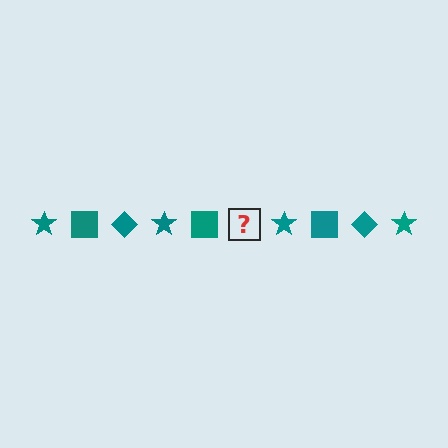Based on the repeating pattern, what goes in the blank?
The blank should be a teal diamond.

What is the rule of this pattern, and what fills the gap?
The rule is that the pattern cycles through star, square, diamond shapes in teal. The gap should be filled with a teal diamond.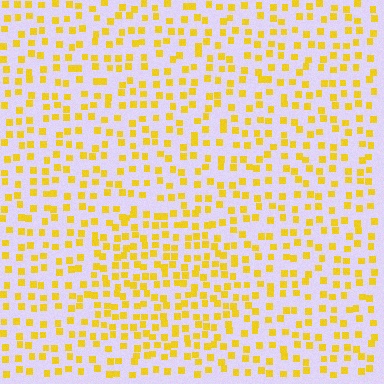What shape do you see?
I see a circle.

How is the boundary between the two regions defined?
The boundary is defined by a change in element density (approximately 1.6x ratio). All elements are the same color, size, and shape.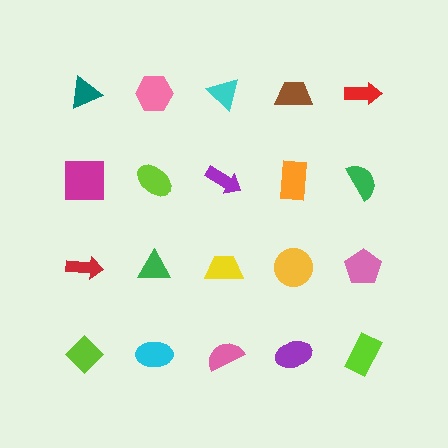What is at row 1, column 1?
A teal triangle.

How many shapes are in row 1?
5 shapes.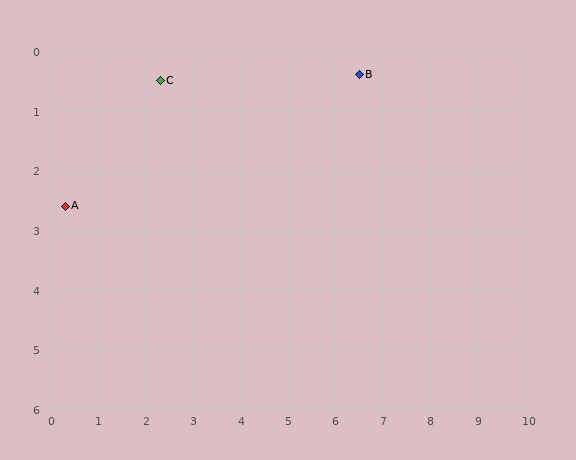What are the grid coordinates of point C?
Point C is at approximately (2.3, 0.5).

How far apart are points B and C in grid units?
Points B and C are about 4.2 grid units apart.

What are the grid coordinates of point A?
Point A is at approximately (0.3, 2.6).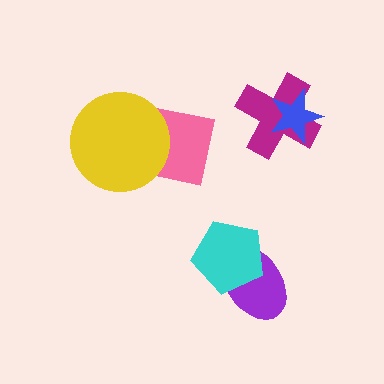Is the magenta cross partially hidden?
Yes, it is partially covered by another shape.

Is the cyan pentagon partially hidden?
No, no other shape covers it.